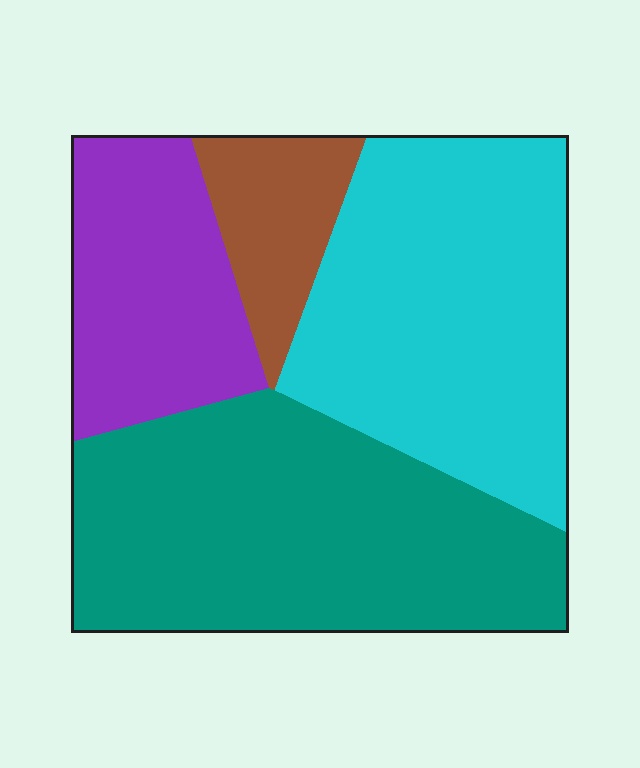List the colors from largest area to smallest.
From largest to smallest: teal, cyan, purple, brown.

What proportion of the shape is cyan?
Cyan takes up between a quarter and a half of the shape.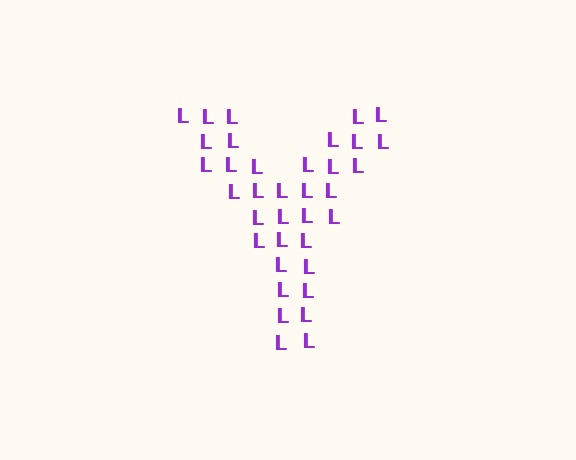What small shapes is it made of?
It is made of small letter L's.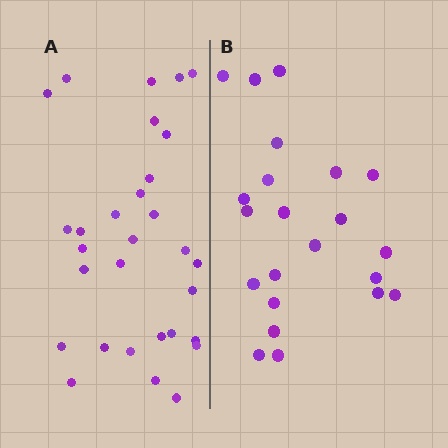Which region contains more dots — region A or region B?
Region A (the left region) has more dots.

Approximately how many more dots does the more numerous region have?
Region A has roughly 8 or so more dots than region B.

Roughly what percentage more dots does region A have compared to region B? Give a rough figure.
About 35% more.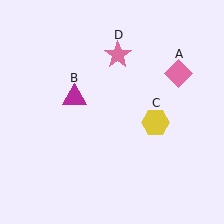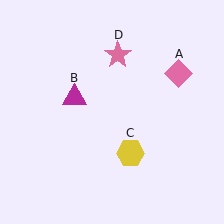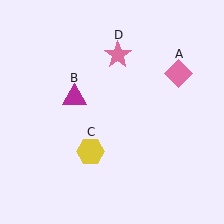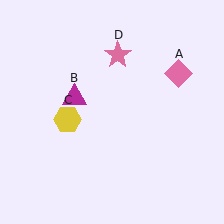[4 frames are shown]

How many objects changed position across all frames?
1 object changed position: yellow hexagon (object C).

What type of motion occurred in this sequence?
The yellow hexagon (object C) rotated clockwise around the center of the scene.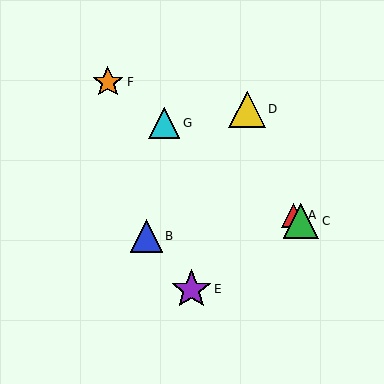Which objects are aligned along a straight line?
Objects A, C, F, G are aligned along a straight line.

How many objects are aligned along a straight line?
4 objects (A, C, F, G) are aligned along a straight line.